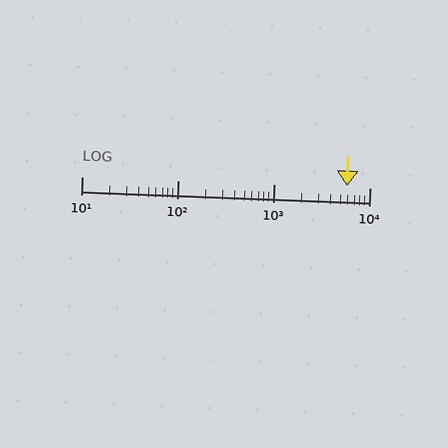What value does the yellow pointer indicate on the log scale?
The pointer indicates approximately 5800.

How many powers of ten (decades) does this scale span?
The scale spans 3 decades, from 10 to 10000.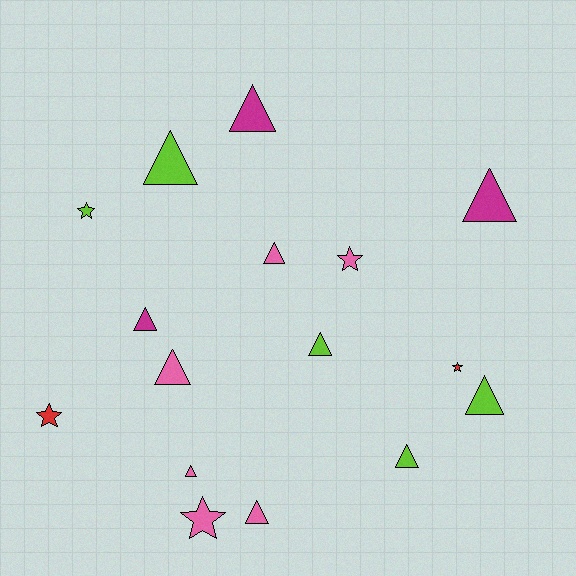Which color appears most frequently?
Pink, with 6 objects.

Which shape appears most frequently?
Triangle, with 11 objects.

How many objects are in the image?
There are 16 objects.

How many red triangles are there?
There are no red triangles.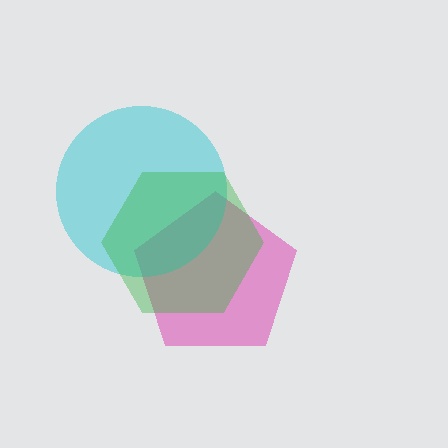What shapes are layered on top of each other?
The layered shapes are: a pink pentagon, a cyan circle, a green hexagon.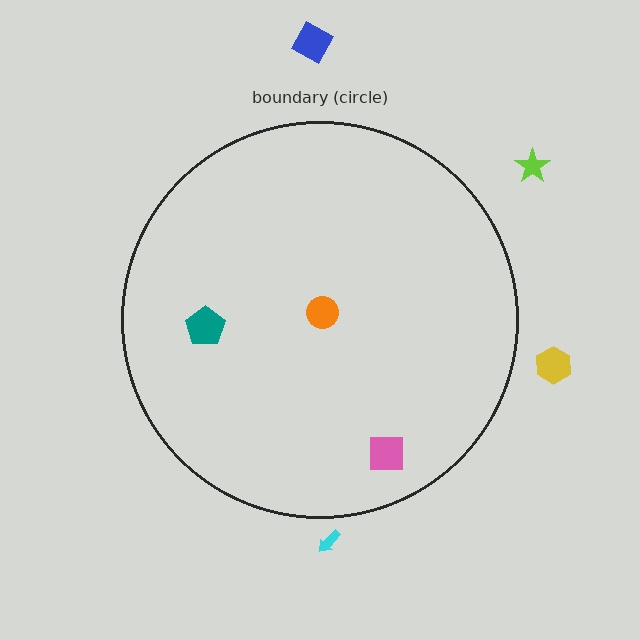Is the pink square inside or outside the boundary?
Inside.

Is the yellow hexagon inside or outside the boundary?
Outside.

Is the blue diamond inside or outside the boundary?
Outside.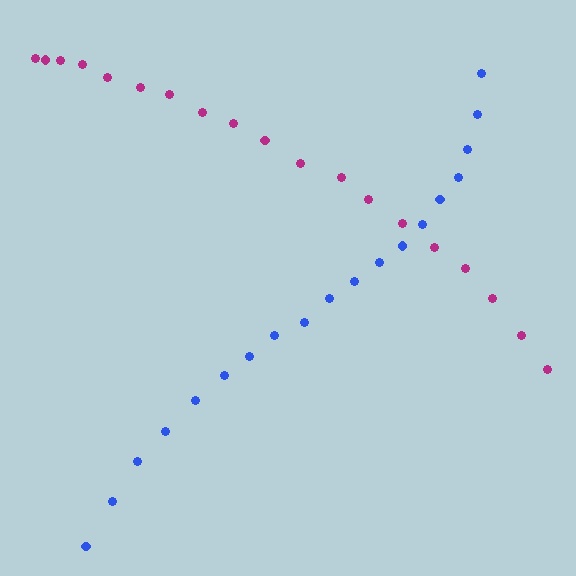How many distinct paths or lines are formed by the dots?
There are 2 distinct paths.